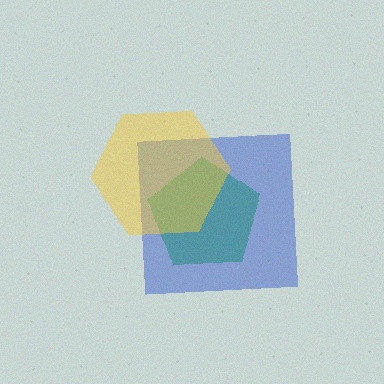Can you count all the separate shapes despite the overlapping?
Yes, there are 3 separate shapes.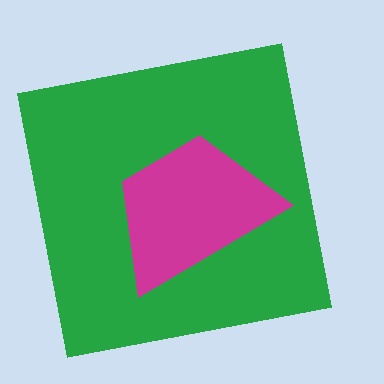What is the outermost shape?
The green square.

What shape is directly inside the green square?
The magenta trapezoid.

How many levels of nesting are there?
2.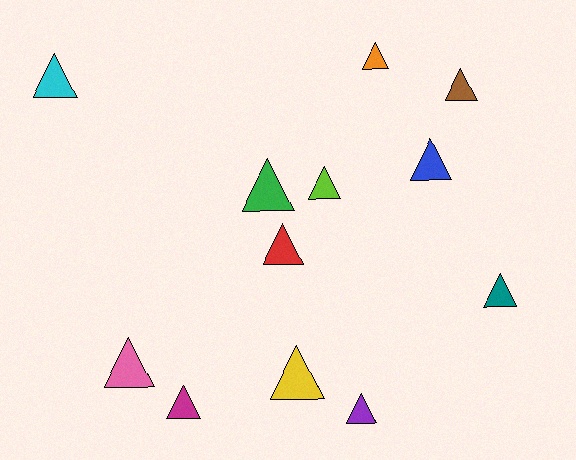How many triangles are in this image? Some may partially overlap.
There are 12 triangles.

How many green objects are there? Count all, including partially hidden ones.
There is 1 green object.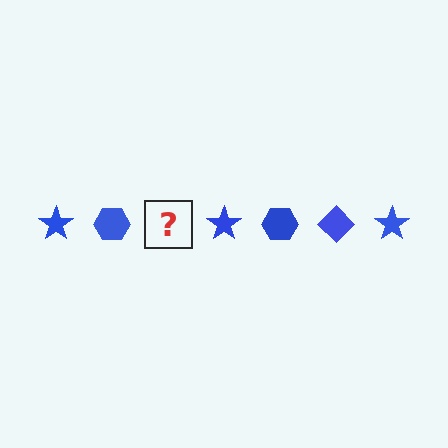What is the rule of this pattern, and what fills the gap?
The rule is that the pattern cycles through star, hexagon, diamond shapes in blue. The gap should be filled with a blue diamond.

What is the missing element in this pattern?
The missing element is a blue diamond.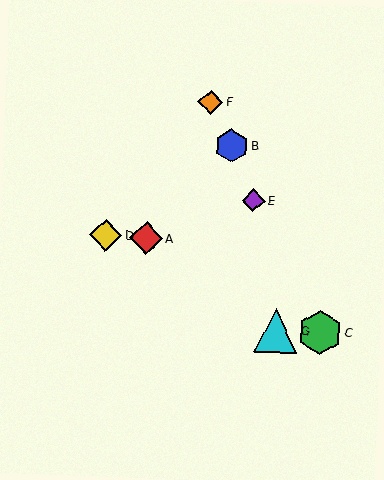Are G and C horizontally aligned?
Yes, both are at y≈331.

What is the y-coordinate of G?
Object G is at y≈331.